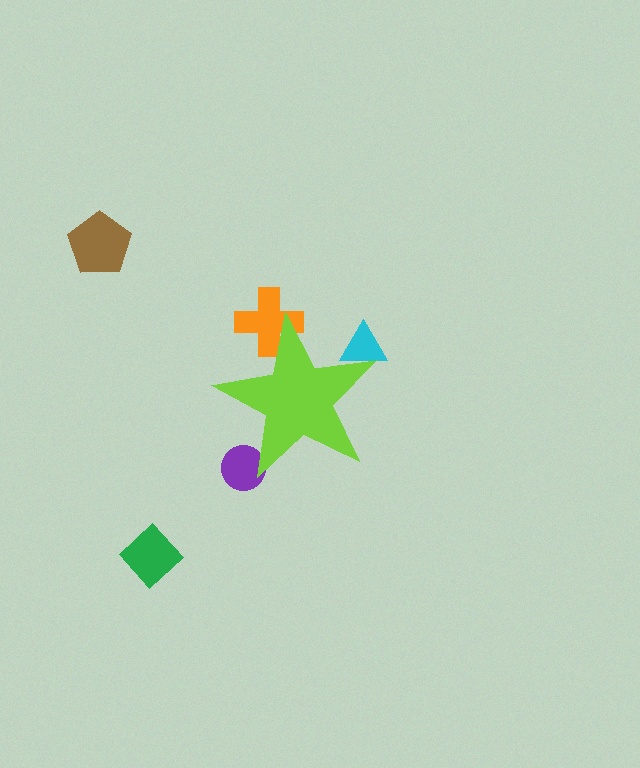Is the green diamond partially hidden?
No, the green diamond is fully visible.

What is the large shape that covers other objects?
A lime star.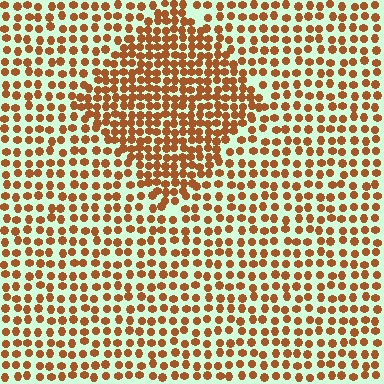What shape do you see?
I see a diamond.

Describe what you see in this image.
The image contains small brown elements arranged at two different densities. A diamond-shaped region is visible where the elements are more densely packed than the surrounding area.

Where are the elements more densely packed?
The elements are more densely packed inside the diamond boundary.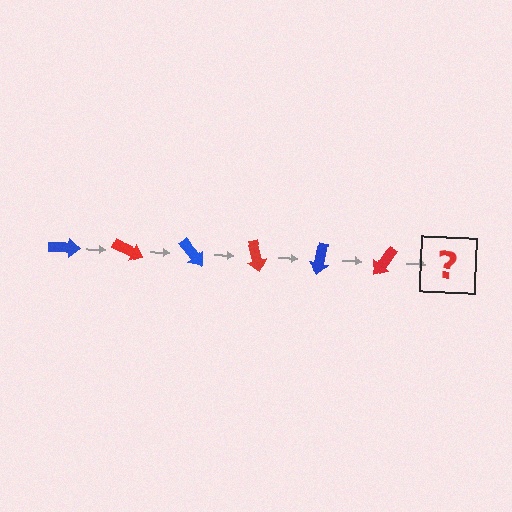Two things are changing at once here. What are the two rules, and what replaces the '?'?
The two rules are that it rotates 25 degrees each step and the color cycles through blue and red. The '?' should be a blue arrow, rotated 150 degrees from the start.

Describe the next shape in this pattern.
It should be a blue arrow, rotated 150 degrees from the start.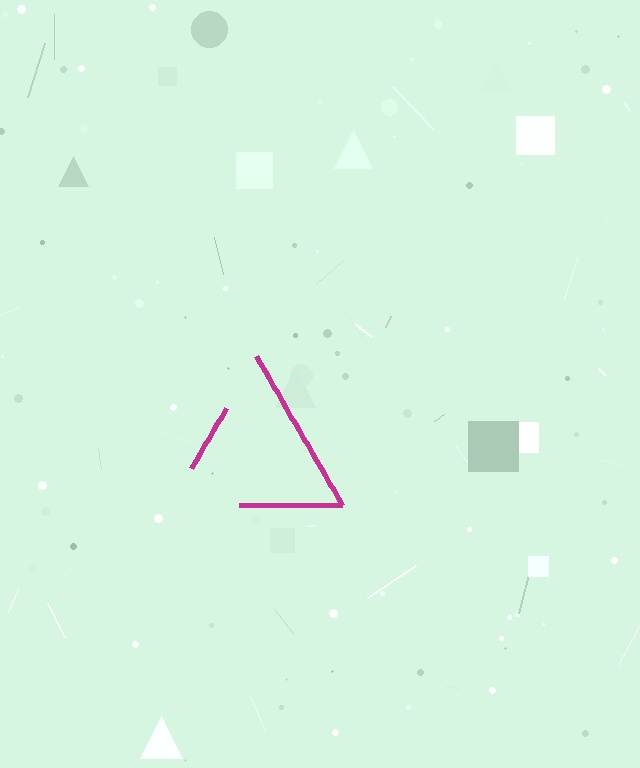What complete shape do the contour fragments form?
The contour fragments form a triangle.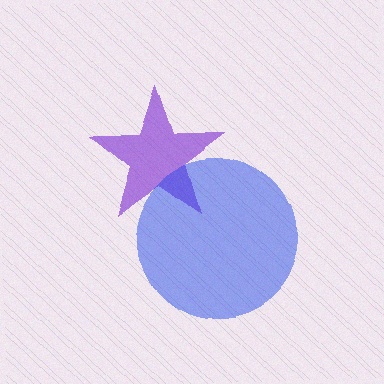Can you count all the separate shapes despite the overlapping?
Yes, there are 2 separate shapes.